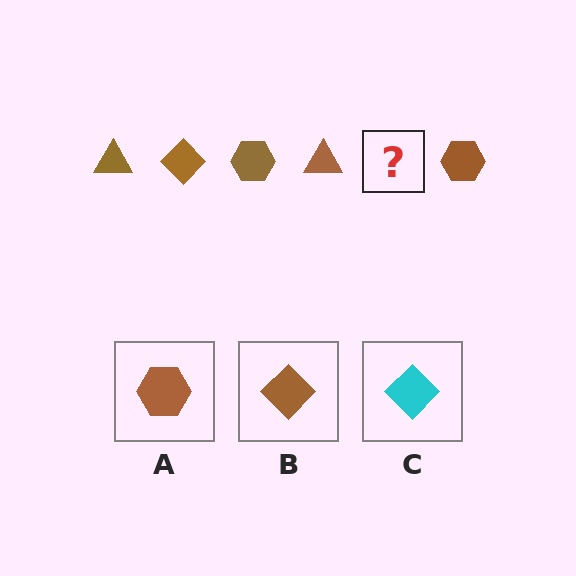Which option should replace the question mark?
Option B.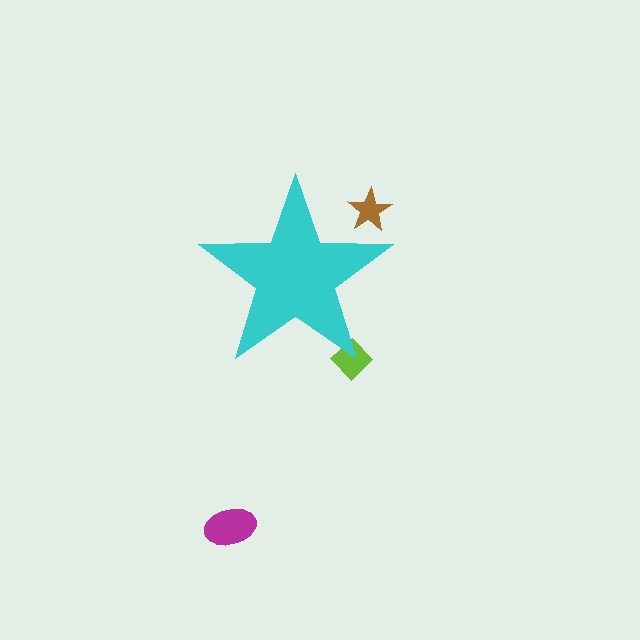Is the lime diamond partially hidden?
Yes, the lime diamond is partially hidden behind the cyan star.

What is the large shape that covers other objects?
A cyan star.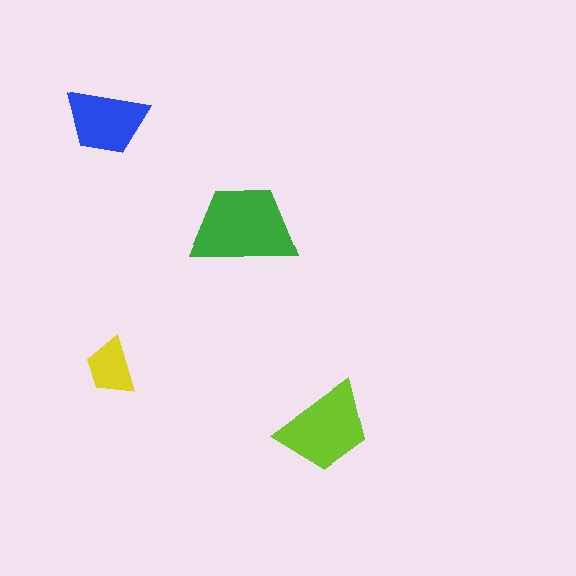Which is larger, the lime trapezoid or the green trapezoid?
The green one.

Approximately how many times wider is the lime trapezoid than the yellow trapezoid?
About 1.5 times wider.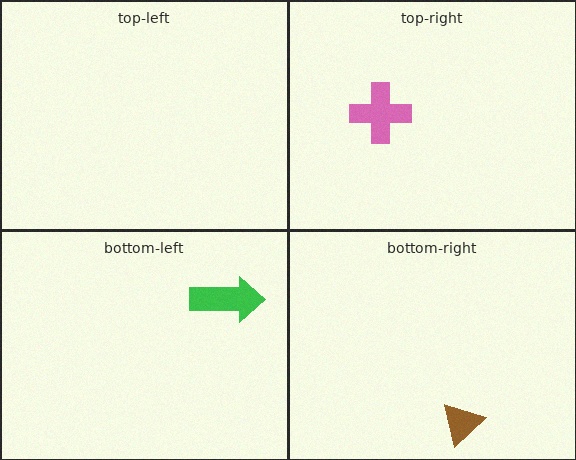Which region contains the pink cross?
The top-right region.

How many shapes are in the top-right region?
1.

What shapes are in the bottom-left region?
The green arrow.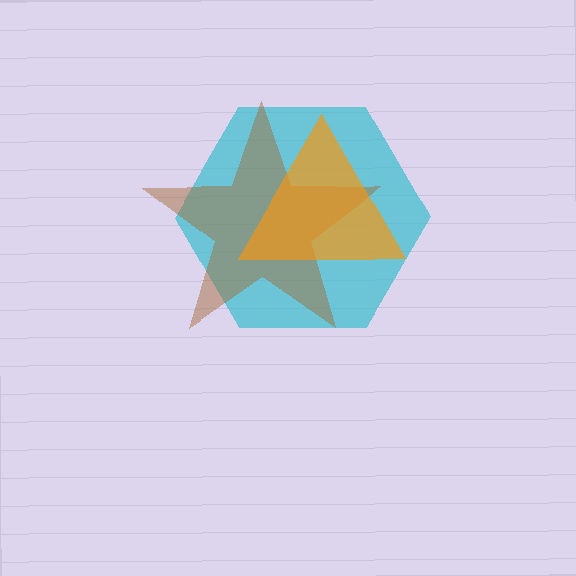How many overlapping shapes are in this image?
There are 3 overlapping shapes in the image.